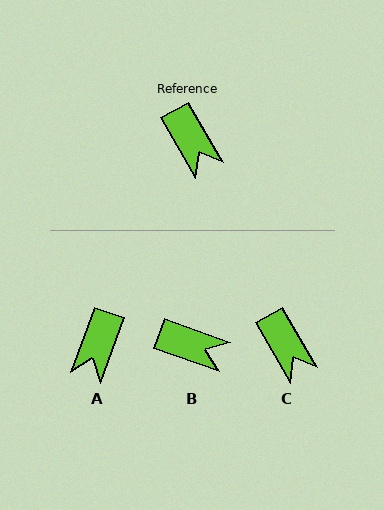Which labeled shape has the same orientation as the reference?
C.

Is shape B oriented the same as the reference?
No, it is off by about 40 degrees.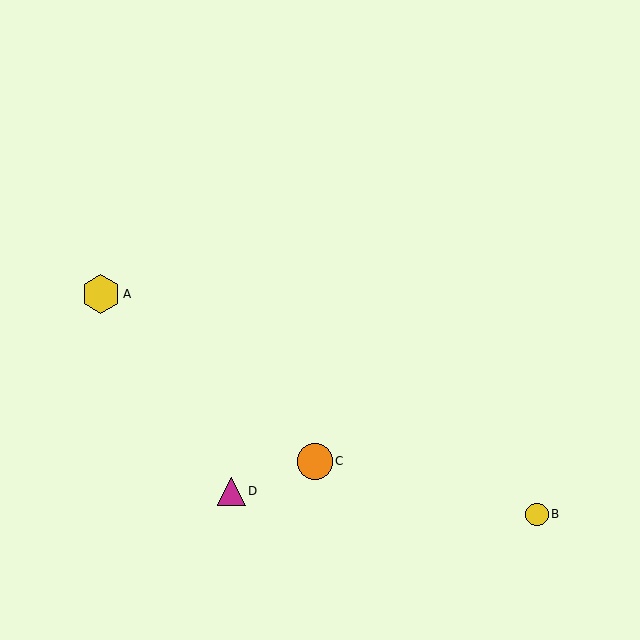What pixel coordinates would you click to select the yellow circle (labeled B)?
Click at (537, 514) to select the yellow circle B.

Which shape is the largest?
The yellow hexagon (labeled A) is the largest.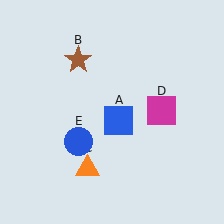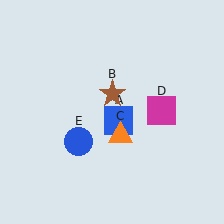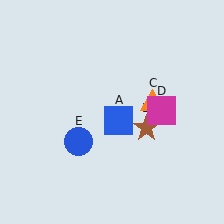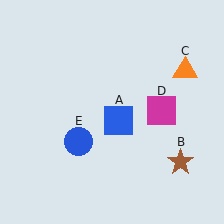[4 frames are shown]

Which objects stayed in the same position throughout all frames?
Blue square (object A) and magenta square (object D) and blue circle (object E) remained stationary.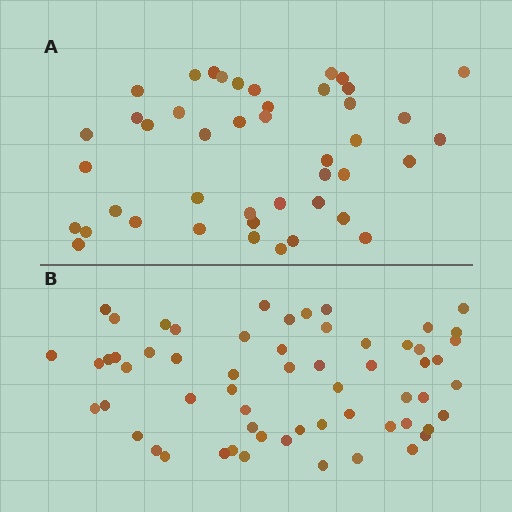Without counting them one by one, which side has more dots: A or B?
Region B (the bottom region) has more dots.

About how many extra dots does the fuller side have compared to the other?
Region B has approximately 15 more dots than region A.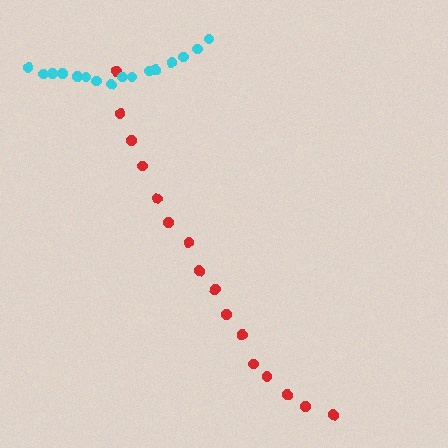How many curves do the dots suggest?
There are 2 distinct paths.